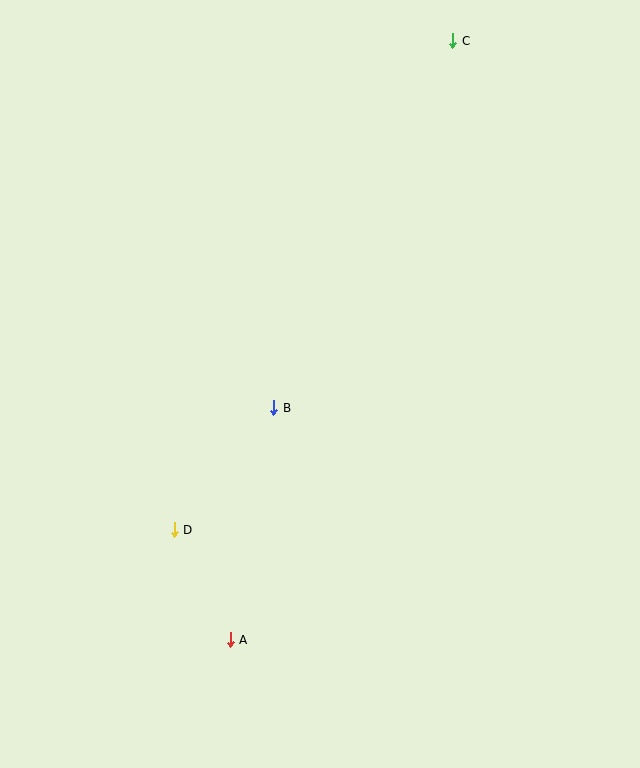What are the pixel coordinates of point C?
Point C is at (453, 41).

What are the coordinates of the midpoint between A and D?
The midpoint between A and D is at (202, 585).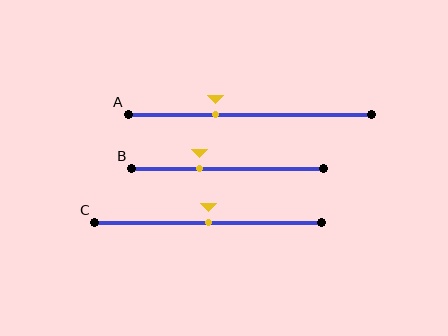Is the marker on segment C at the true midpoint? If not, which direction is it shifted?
Yes, the marker on segment C is at the true midpoint.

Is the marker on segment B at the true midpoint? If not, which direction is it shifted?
No, the marker on segment B is shifted to the left by about 15% of the segment length.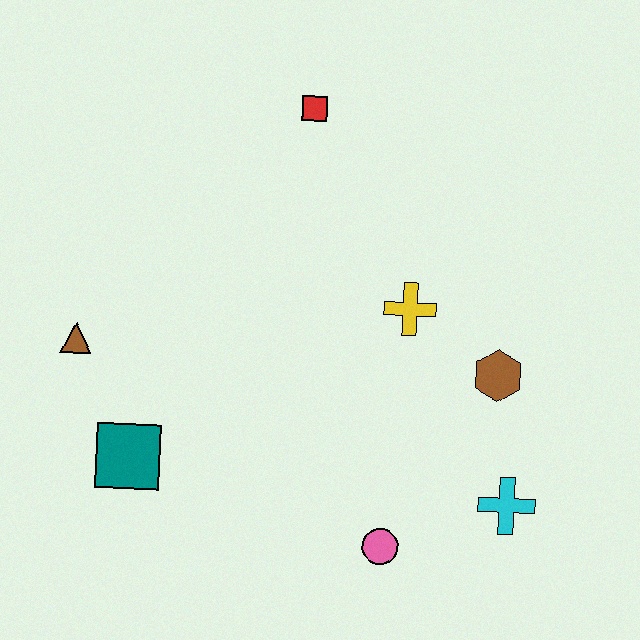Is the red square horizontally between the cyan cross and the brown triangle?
Yes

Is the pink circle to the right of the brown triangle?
Yes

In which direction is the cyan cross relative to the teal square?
The cyan cross is to the right of the teal square.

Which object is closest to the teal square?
The brown triangle is closest to the teal square.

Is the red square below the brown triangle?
No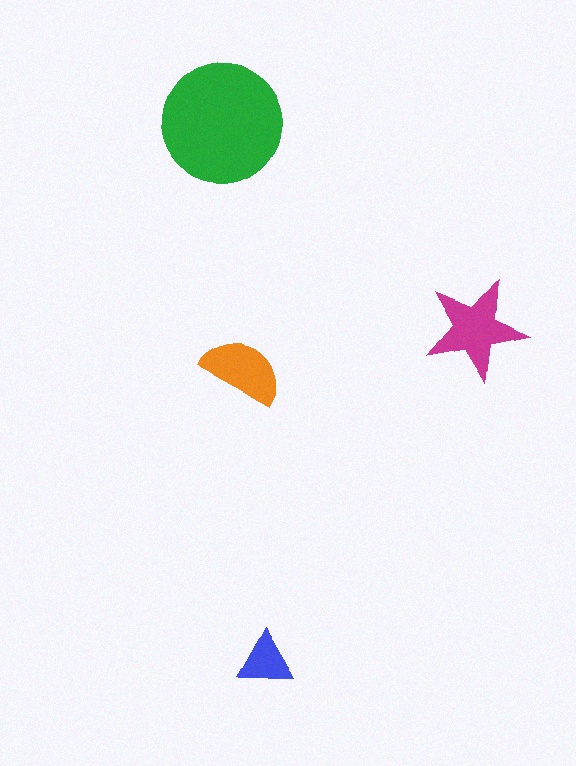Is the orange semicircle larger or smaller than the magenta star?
Smaller.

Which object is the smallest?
The blue triangle.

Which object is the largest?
The green circle.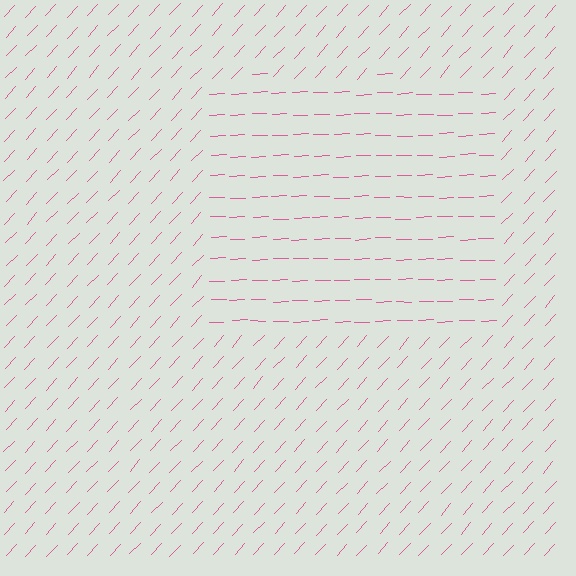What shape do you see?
I see a rectangle.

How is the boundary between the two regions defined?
The boundary is defined purely by a change in line orientation (approximately 45 degrees difference). All lines are the same color and thickness.